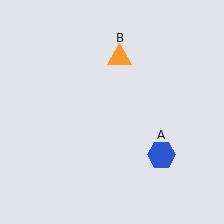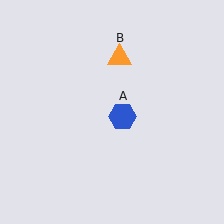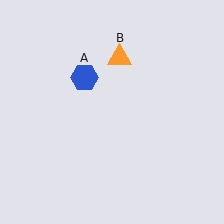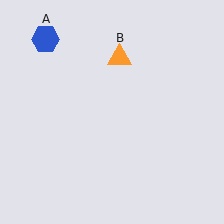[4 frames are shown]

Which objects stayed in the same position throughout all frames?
Orange triangle (object B) remained stationary.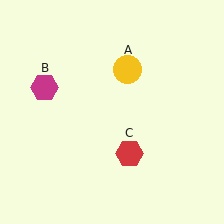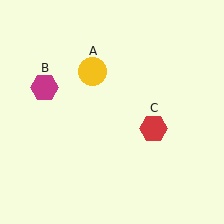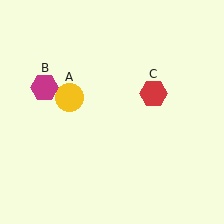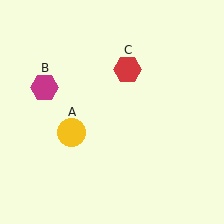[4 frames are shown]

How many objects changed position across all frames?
2 objects changed position: yellow circle (object A), red hexagon (object C).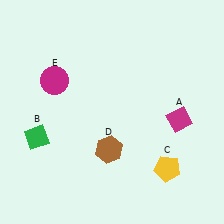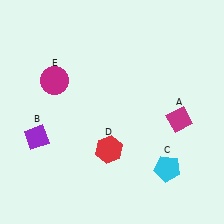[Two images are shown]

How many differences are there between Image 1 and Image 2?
There are 3 differences between the two images.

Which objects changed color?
B changed from green to purple. C changed from yellow to cyan. D changed from brown to red.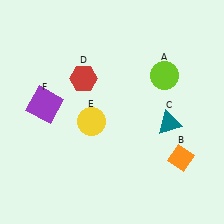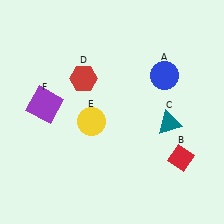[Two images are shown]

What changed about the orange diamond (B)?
In Image 1, B is orange. In Image 2, it changed to red.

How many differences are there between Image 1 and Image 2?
There are 2 differences between the two images.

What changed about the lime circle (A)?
In Image 1, A is lime. In Image 2, it changed to blue.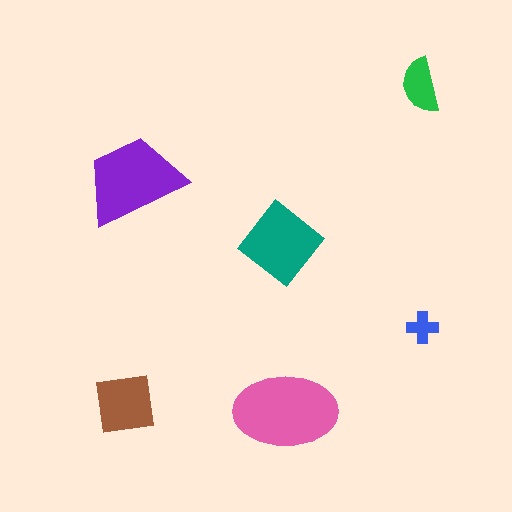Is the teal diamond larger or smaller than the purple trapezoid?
Smaller.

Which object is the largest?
The pink ellipse.